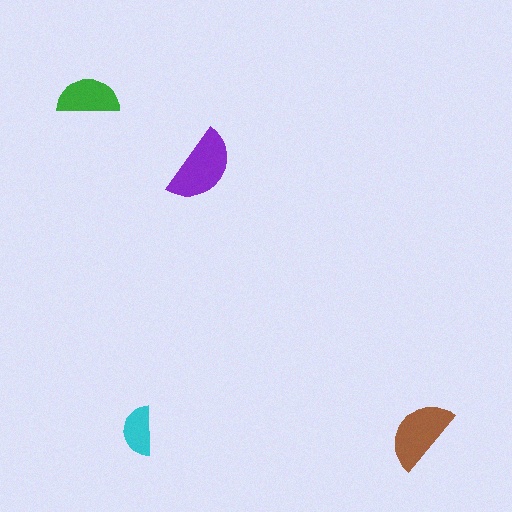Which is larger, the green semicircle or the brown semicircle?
The brown one.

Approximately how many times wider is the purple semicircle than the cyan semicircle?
About 1.5 times wider.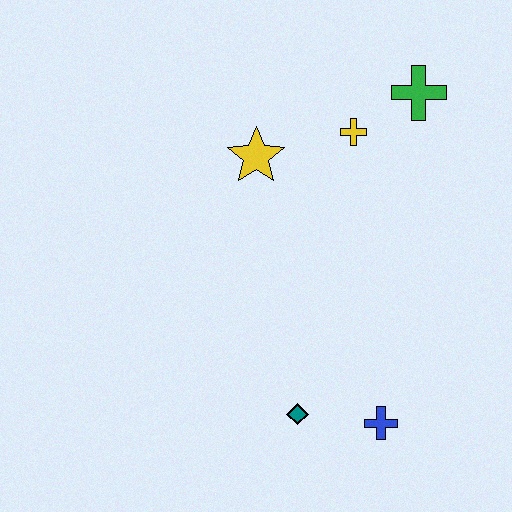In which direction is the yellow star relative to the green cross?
The yellow star is to the left of the green cross.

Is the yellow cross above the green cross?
No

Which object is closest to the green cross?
The yellow cross is closest to the green cross.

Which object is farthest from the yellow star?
The blue cross is farthest from the yellow star.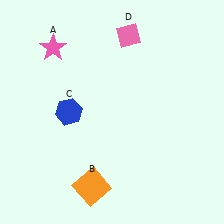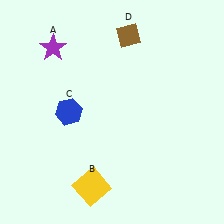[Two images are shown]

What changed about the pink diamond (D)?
In Image 1, D is pink. In Image 2, it changed to brown.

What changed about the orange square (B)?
In Image 1, B is orange. In Image 2, it changed to yellow.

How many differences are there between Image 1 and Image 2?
There are 3 differences between the two images.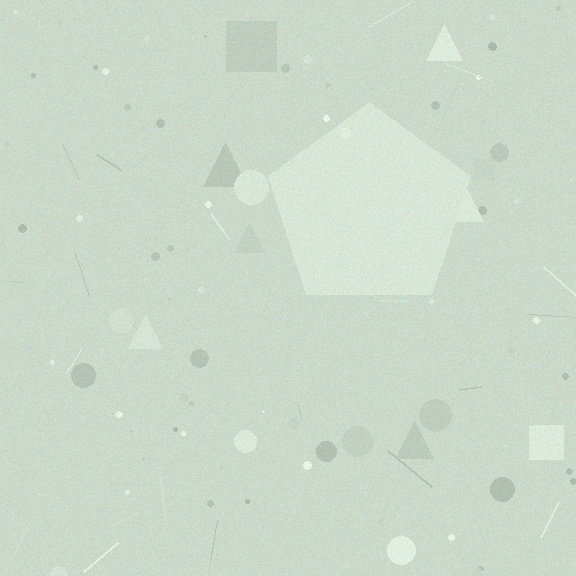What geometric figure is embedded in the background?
A pentagon is embedded in the background.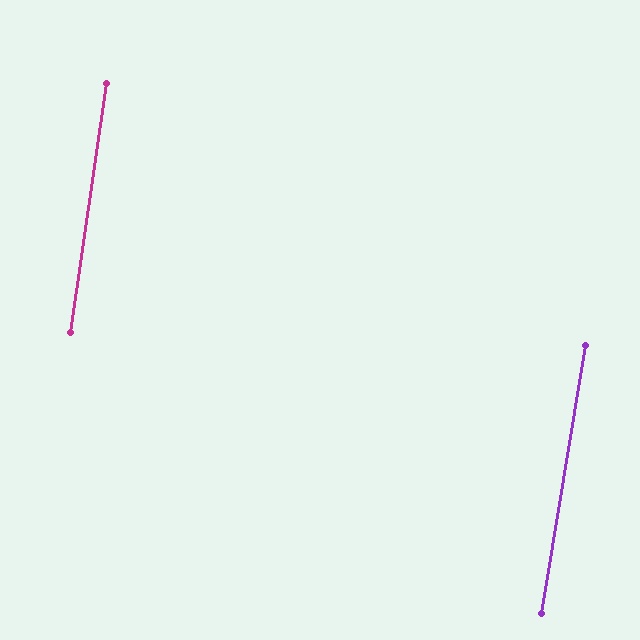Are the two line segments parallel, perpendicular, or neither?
Parallel — their directions differ by only 1.0°.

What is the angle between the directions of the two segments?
Approximately 1 degree.